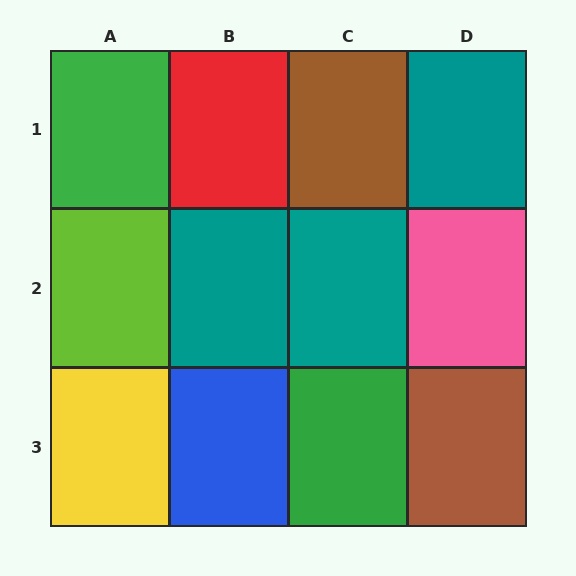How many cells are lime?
1 cell is lime.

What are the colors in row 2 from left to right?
Lime, teal, teal, pink.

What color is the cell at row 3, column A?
Yellow.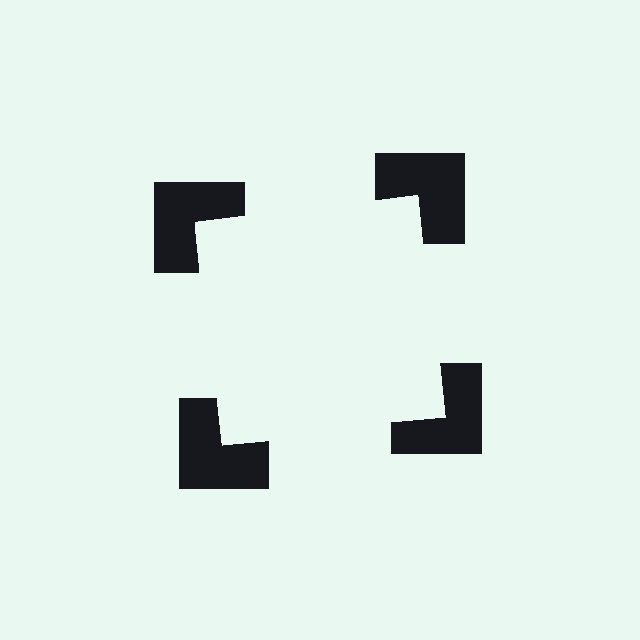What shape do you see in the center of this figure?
An illusory square — its edges are inferred from the aligned wedge cuts in the notched squares, not physically drawn.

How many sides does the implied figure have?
4 sides.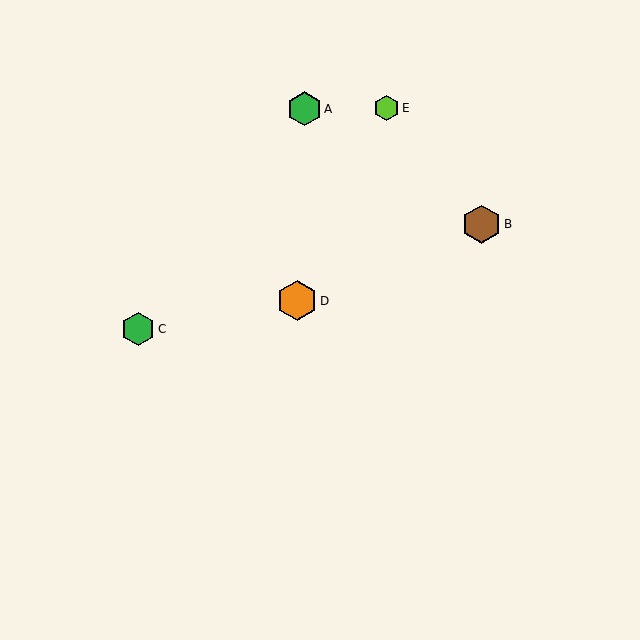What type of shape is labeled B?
Shape B is a brown hexagon.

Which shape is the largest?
The orange hexagon (labeled D) is the largest.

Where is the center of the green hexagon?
The center of the green hexagon is at (138, 329).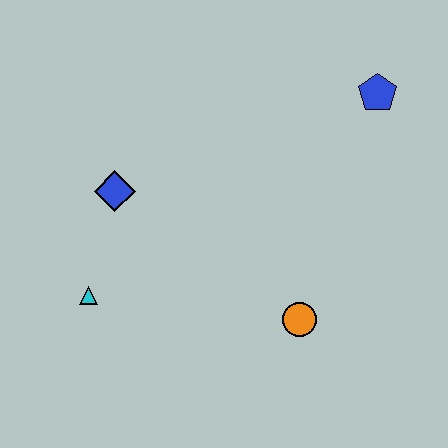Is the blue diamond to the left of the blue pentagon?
Yes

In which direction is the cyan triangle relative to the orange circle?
The cyan triangle is to the left of the orange circle.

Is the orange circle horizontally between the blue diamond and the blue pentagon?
Yes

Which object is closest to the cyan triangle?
The blue diamond is closest to the cyan triangle.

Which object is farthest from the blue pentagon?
The cyan triangle is farthest from the blue pentagon.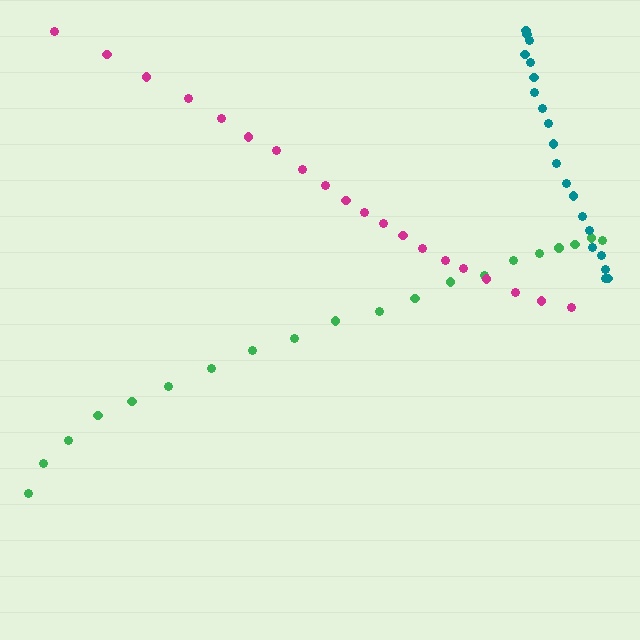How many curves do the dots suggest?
There are 3 distinct paths.